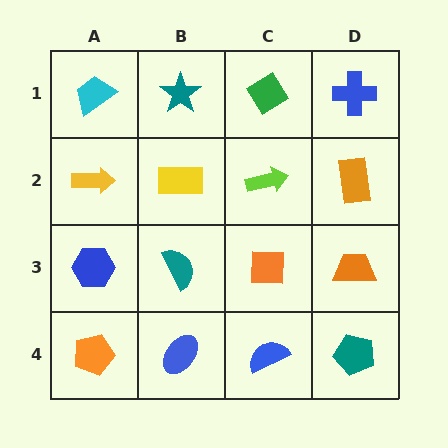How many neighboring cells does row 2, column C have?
4.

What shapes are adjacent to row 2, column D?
A blue cross (row 1, column D), an orange trapezoid (row 3, column D), a lime arrow (row 2, column C).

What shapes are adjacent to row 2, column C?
A green diamond (row 1, column C), an orange square (row 3, column C), a yellow rectangle (row 2, column B), an orange rectangle (row 2, column D).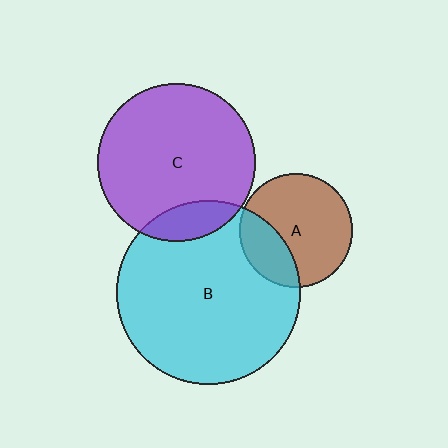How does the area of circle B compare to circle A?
Approximately 2.6 times.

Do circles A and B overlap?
Yes.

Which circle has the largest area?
Circle B (cyan).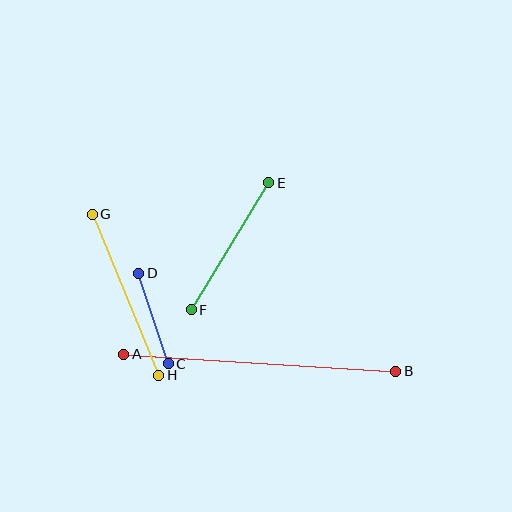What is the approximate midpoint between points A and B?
The midpoint is at approximately (260, 363) pixels.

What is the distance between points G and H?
The distance is approximately 174 pixels.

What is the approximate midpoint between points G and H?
The midpoint is at approximately (125, 295) pixels.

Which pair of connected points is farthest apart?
Points A and B are farthest apart.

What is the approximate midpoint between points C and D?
The midpoint is at approximately (154, 318) pixels.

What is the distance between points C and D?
The distance is approximately 95 pixels.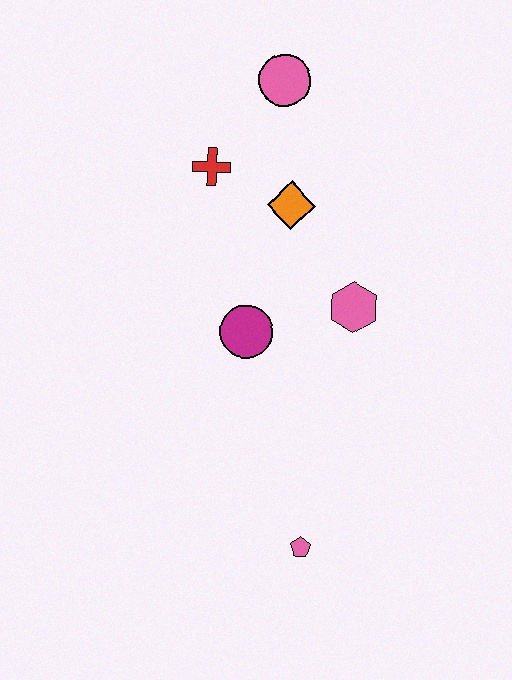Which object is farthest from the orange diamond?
The pink pentagon is farthest from the orange diamond.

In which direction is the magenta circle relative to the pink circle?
The magenta circle is below the pink circle.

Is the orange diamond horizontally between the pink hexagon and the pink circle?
Yes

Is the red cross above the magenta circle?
Yes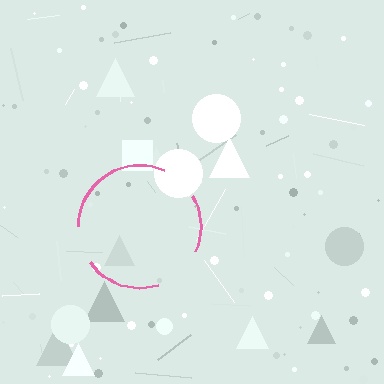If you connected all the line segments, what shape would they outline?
They would outline a circle.